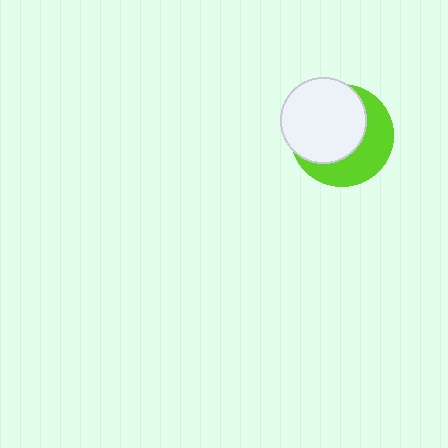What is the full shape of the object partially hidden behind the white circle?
The partially hidden object is a lime circle.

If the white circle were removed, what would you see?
You would see the complete lime circle.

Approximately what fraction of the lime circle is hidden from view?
Roughly 57% of the lime circle is hidden behind the white circle.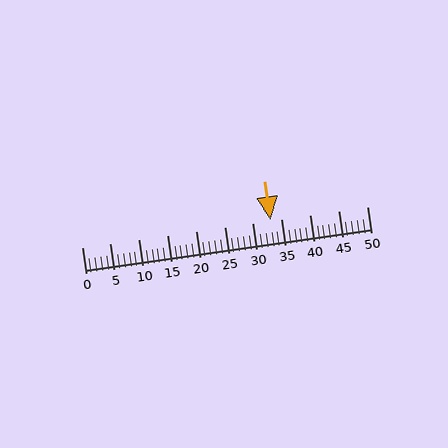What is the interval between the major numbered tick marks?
The major tick marks are spaced 5 units apart.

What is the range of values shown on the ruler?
The ruler shows values from 0 to 50.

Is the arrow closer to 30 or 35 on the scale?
The arrow is closer to 35.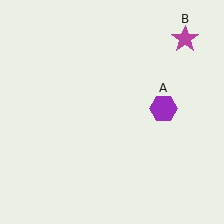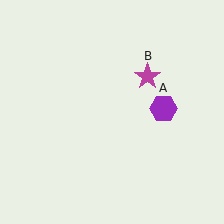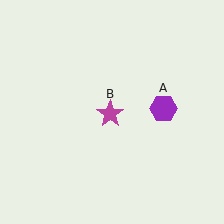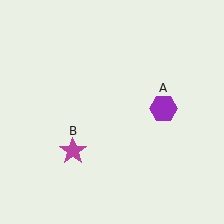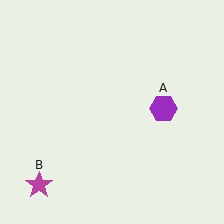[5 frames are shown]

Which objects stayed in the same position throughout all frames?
Purple hexagon (object A) remained stationary.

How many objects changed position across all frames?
1 object changed position: magenta star (object B).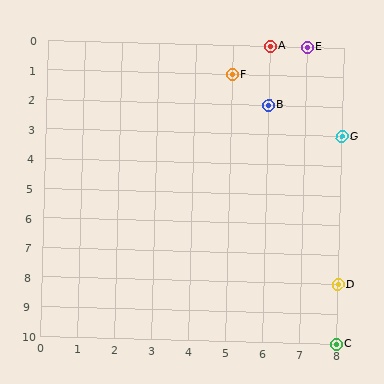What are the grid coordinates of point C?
Point C is at grid coordinates (8, 10).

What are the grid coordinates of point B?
Point B is at grid coordinates (6, 2).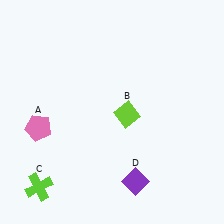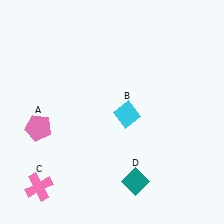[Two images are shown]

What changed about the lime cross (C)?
In Image 1, C is lime. In Image 2, it changed to pink.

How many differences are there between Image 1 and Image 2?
There are 3 differences between the two images.